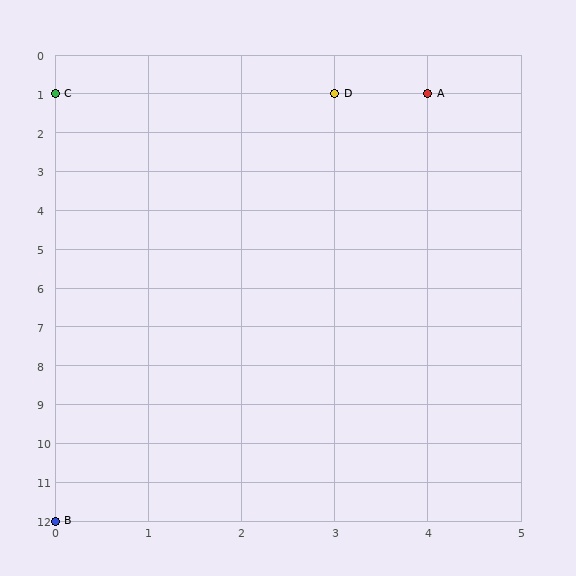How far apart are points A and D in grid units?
Points A and D are 1 column apart.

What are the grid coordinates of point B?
Point B is at grid coordinates (0, 12).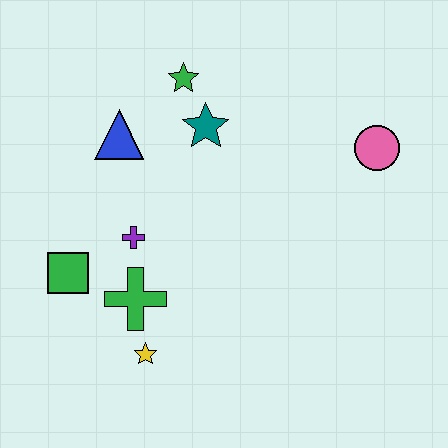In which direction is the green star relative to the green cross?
The green star is above the green cross.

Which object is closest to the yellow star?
The green cross is closest to the yellow star.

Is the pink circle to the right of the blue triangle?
Yes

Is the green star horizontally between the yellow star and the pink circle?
Yes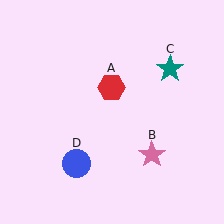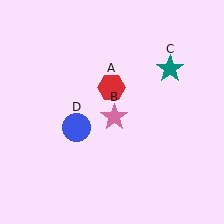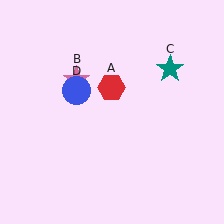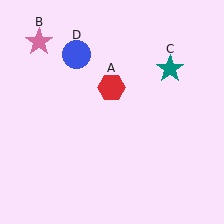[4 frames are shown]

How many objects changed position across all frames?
2 objects changed position: pink star (object B), blue circle (object D).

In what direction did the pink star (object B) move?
The pink star (object B) moved up and to the left.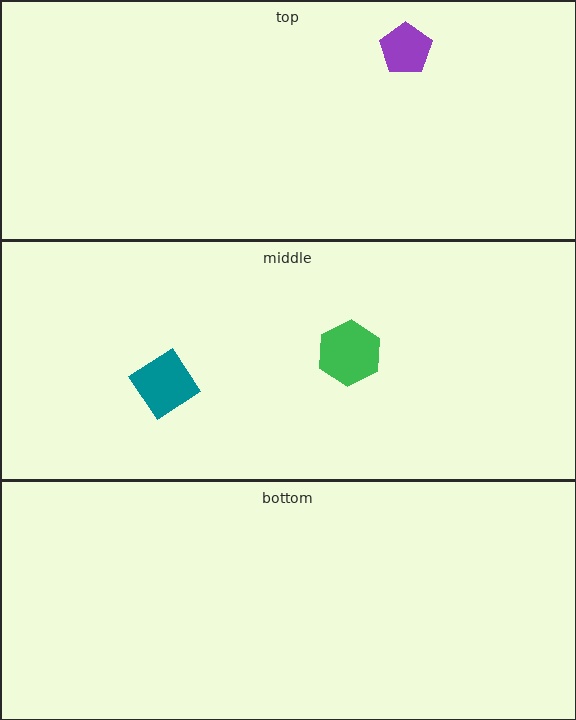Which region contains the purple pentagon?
The top region.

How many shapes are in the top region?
1.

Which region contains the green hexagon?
The middle region.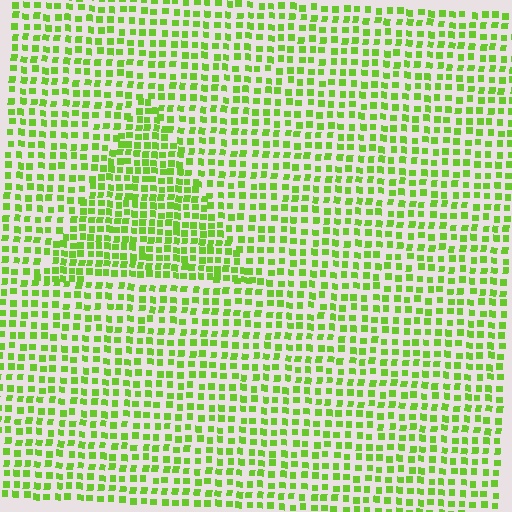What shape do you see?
I see a triangle.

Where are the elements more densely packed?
The elements are more densely packed inside the triangle boundary.